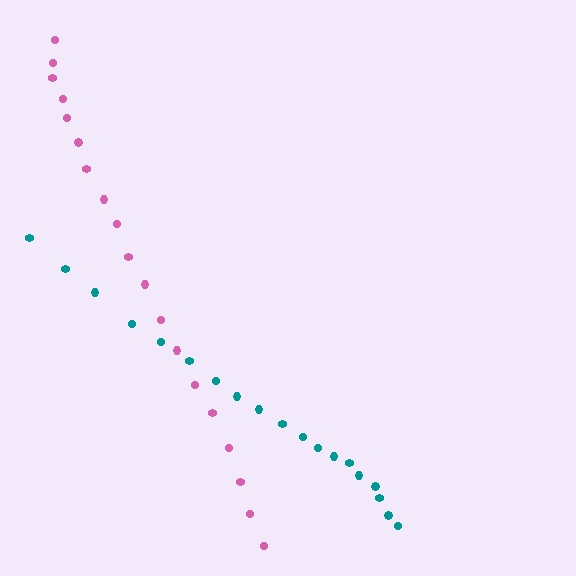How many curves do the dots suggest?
There are 2 distinct paths.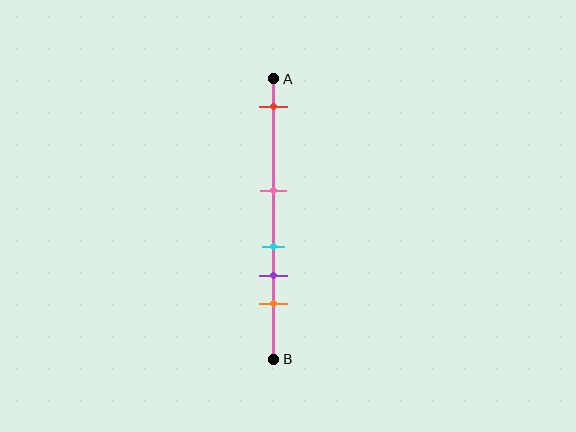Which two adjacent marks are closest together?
The cyan and purple marks are the closest adjacent pair.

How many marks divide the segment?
There are 5 marks dividing the segment.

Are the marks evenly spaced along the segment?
No, the marks are not evenly spaced.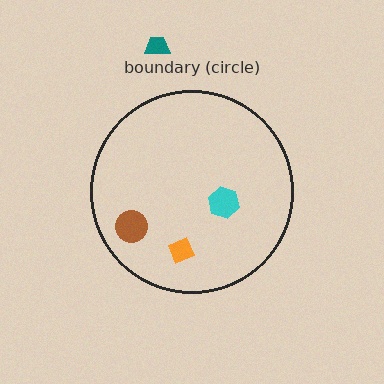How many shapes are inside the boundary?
3 inside, 1 outside.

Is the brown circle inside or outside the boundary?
Inside.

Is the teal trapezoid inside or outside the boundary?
Outside.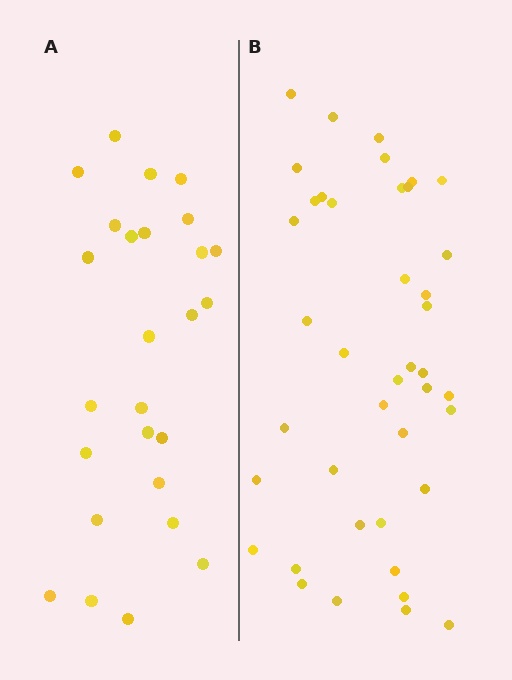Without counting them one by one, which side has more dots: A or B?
Region B (the right region) has more dots.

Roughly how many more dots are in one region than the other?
Region B has approximately 15 more dots than region A.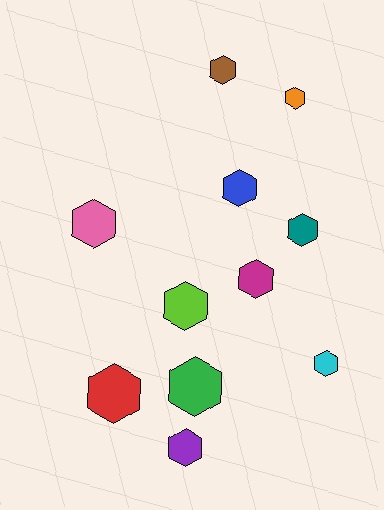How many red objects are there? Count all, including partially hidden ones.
There is 1 red object.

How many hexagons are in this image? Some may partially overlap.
There are 11 hexagons.